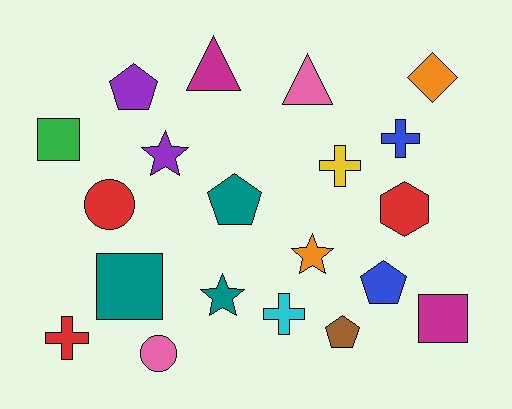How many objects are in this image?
There are 20 objects.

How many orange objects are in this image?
There are 2 orange objects.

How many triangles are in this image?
There are 2 triangles.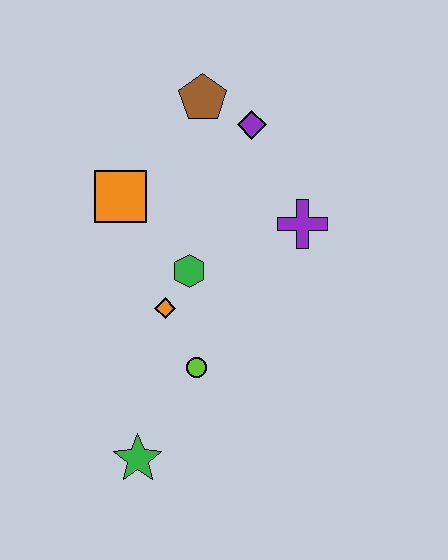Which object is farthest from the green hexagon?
The green star is farthest from the green hexagon.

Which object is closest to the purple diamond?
The brown pentagon is closest to the purple diamond.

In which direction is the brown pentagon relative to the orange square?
The brown pentagon is above the orange square.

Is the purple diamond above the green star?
Yes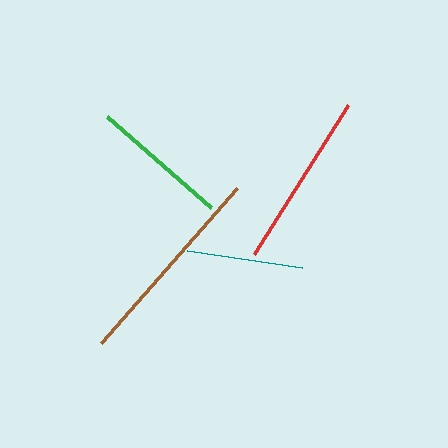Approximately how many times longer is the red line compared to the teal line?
The red line is approximately 1.5 times the length of the teal line.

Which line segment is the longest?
The brown line is the longest at approximately 206 pixels.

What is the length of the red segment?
The red segment is approximately 176 pixels long.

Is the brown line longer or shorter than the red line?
The brown line is longer than the red line.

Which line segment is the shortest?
The teal line is the shortest at approximately 115 pixels.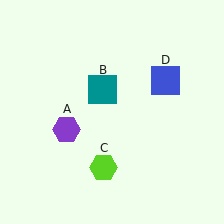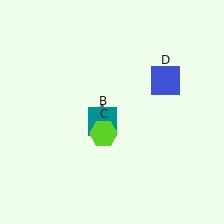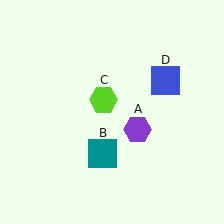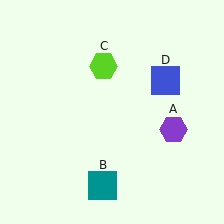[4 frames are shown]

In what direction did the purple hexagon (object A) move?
The purple hexagon (object A) moved right.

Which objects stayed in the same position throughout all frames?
Blue square (object D) remained stationary.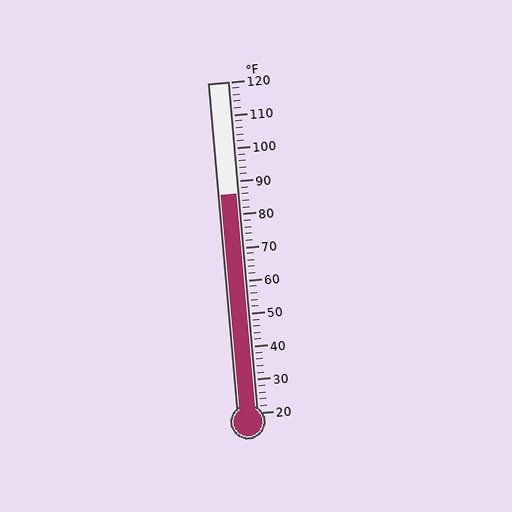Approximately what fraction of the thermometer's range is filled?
The thermometer is filled to approximately 65% of its range.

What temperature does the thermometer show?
The thermometer shows approximately 86°F.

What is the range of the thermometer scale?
The thermometer scale ranges from 20°F to 120°F.